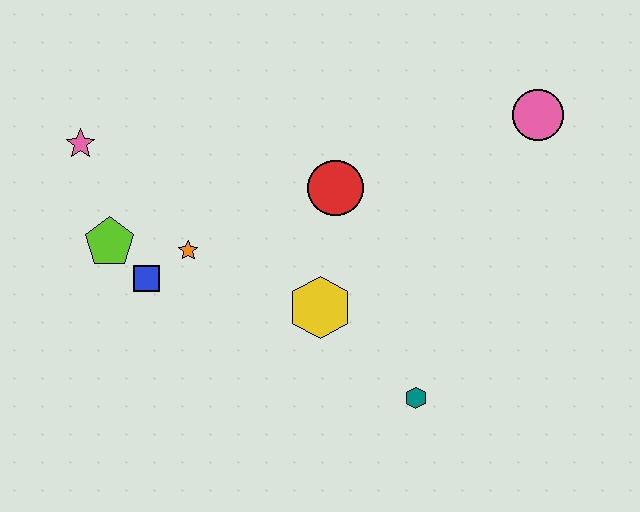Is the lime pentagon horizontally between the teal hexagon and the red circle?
No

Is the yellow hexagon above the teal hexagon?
Yes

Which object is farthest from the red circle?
The pink star is farthest from the red circle.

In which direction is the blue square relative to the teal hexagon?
The blue square is to the left of the teal hexagon.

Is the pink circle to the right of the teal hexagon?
Yes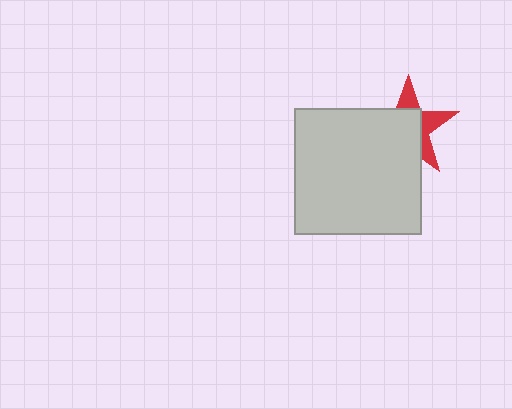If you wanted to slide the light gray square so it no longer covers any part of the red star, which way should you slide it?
Slide it toward the lower-left — that is the most direct way to separate the two shapes.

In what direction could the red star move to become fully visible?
The red star could move toward the upper-right. That would shift it out from behind the light gray square entirely.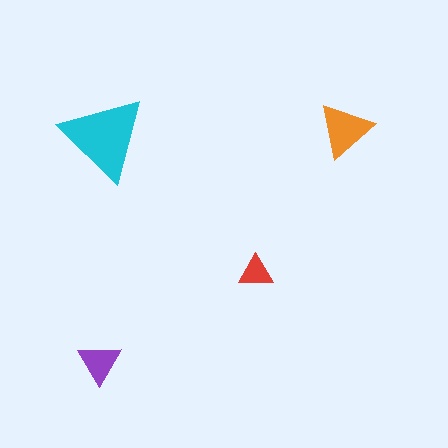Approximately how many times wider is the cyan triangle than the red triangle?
About 2.5 times wider.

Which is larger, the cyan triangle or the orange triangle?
The cyan one.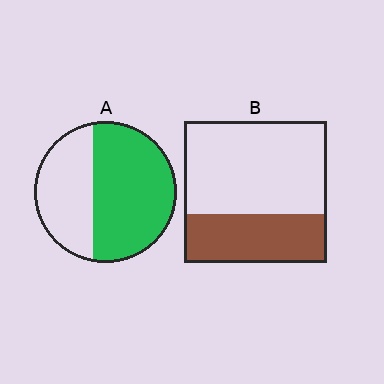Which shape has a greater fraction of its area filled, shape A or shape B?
Shape A.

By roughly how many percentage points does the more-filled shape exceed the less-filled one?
By roughly 25 percentage points (A over B).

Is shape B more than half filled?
No.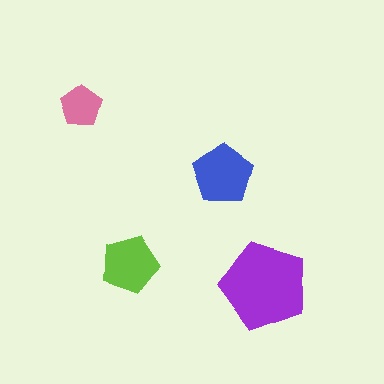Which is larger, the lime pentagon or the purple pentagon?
The purple one.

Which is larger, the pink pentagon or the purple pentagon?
The purple one.